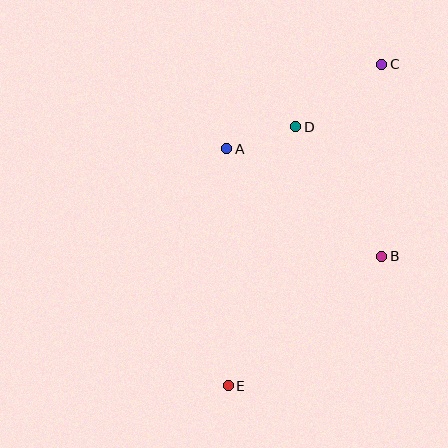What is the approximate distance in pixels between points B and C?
The distance between B and C is approximately 192 pixels.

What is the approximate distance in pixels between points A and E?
The distance between A and E is approximately 237 pixels.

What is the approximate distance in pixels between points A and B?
The distance between A and B is approximately 189 pixels.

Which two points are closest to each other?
Points A and D are closest to each other.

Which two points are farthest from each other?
Points C and E are farthest from each other.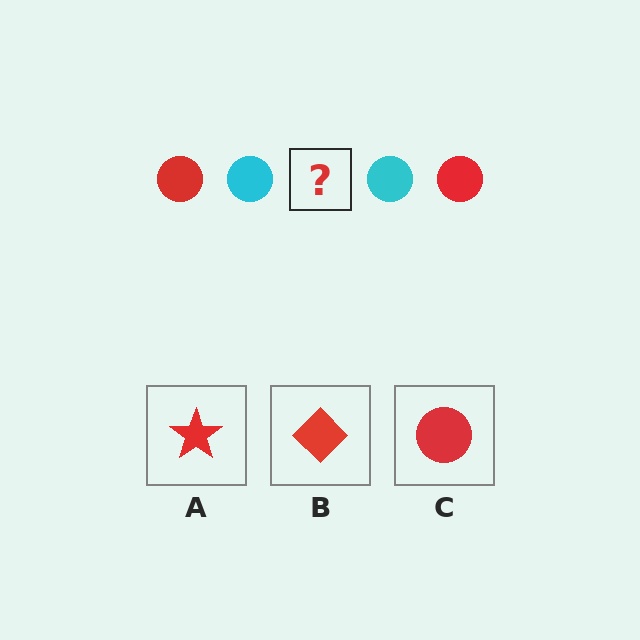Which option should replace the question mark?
Option C.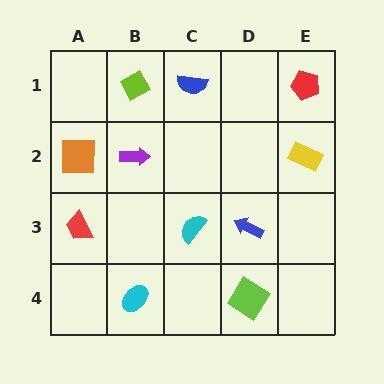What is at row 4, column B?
A cyan ellipse.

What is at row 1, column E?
A red pentagon.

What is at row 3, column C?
A cyan semicircle.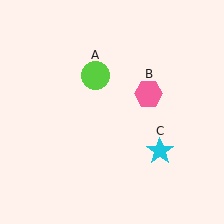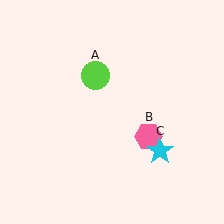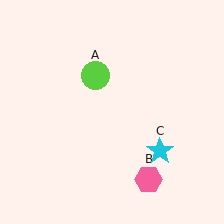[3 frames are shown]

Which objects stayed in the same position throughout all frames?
Lime circle (object A) and cyan star (object C) remained stationary.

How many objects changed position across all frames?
1 object changed position: pink hexagon (object B).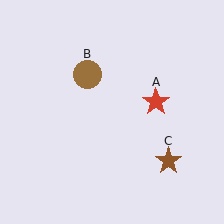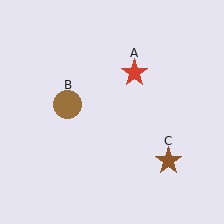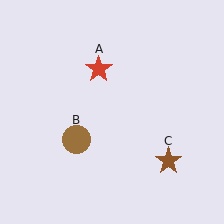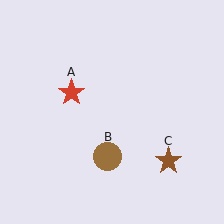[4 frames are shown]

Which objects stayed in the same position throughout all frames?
Brown star (object C) remained stationary.